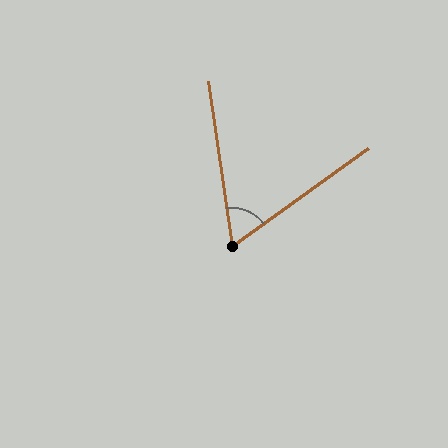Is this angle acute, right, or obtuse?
It is acute.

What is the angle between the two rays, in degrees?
Approximately 62 degrees.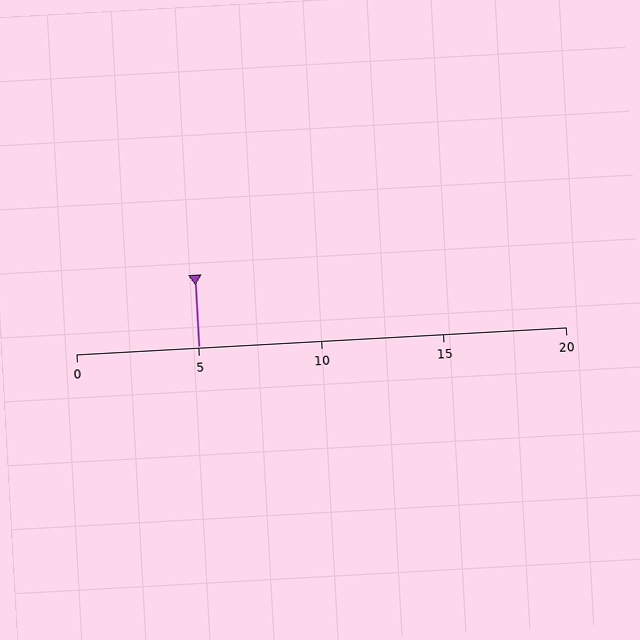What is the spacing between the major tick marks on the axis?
The major ticks are spaced 5 apart.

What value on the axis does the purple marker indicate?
The marker indicates approximately 5.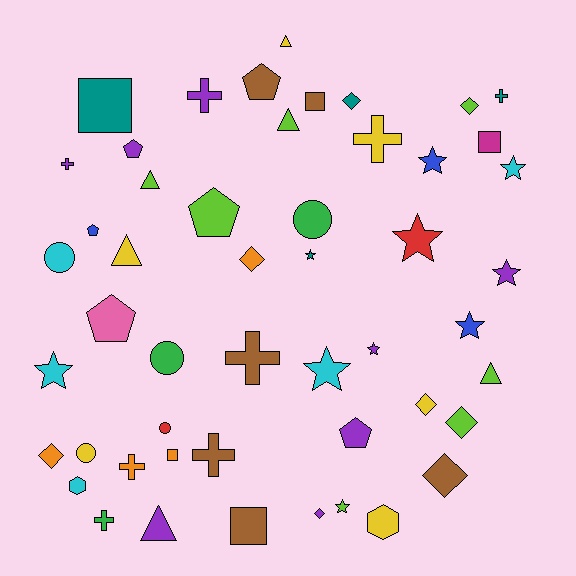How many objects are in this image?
There are 50 objects.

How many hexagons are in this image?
There are 2 hexagons.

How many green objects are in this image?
There are 3 green objects.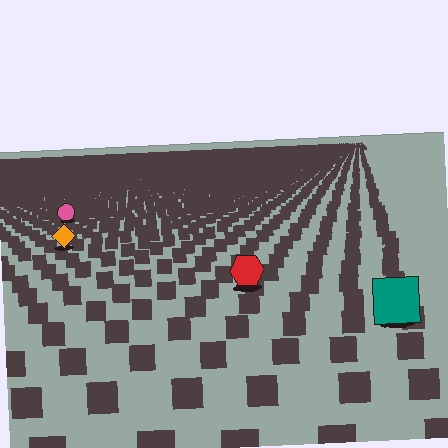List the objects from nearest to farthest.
From nearest to farthest: the teal square, the red hexagon, the orange diamond, the pink circle.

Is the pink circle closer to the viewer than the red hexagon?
No. The red hexagon is closer — you can tell from the texture gradient: the ground texture is coarser near it.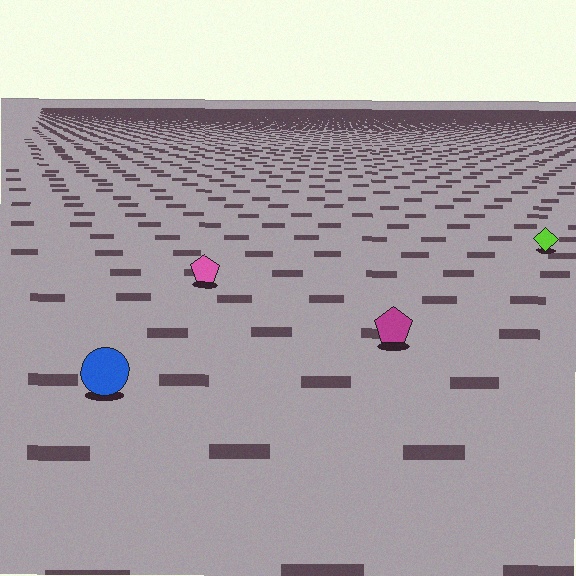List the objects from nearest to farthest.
From nearest to farthest: the blue circle, the magenta pentagon, the pink pentagon, the lime diamond.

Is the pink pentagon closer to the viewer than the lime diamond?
Yes. The pink pentagon is closer — you can tell from the texture gradient: the ground texture is coarser near it.